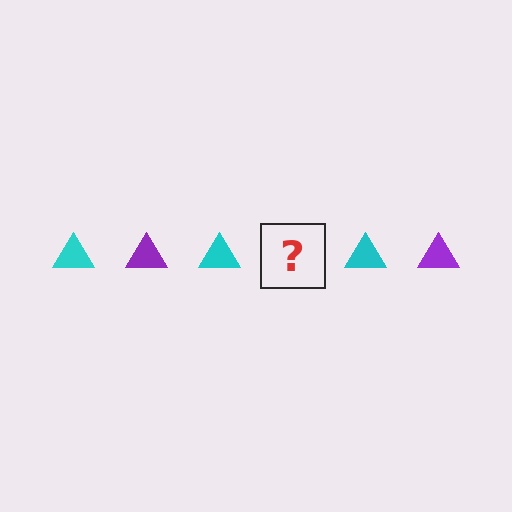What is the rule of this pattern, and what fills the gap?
The rule is that the pattern cycles through cyan, purple triangles. The gap should be filled with a purple triangle.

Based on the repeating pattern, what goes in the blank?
The blank should be a purple triangle.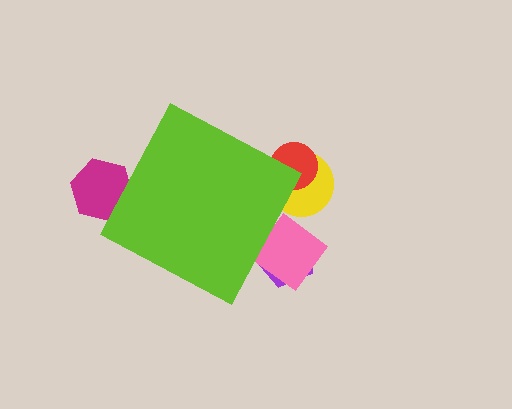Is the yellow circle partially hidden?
Yes, the yellow circle is partially hidden behind the lime diamond.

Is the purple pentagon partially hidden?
Yes, the purple pentagon is partially hidden behind the lime diamond.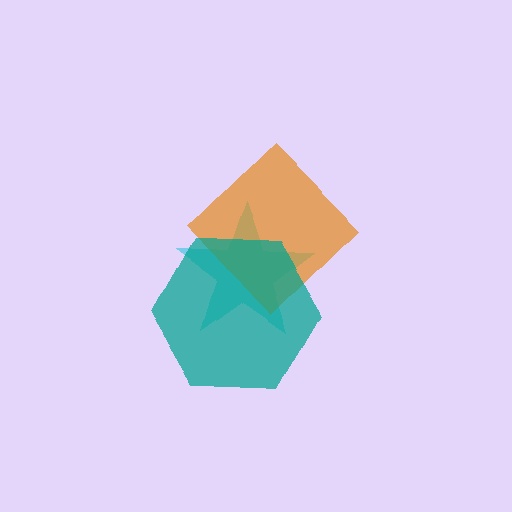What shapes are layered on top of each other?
The layered shapes are: a cyan star, an orange diamond, a teal hexagon.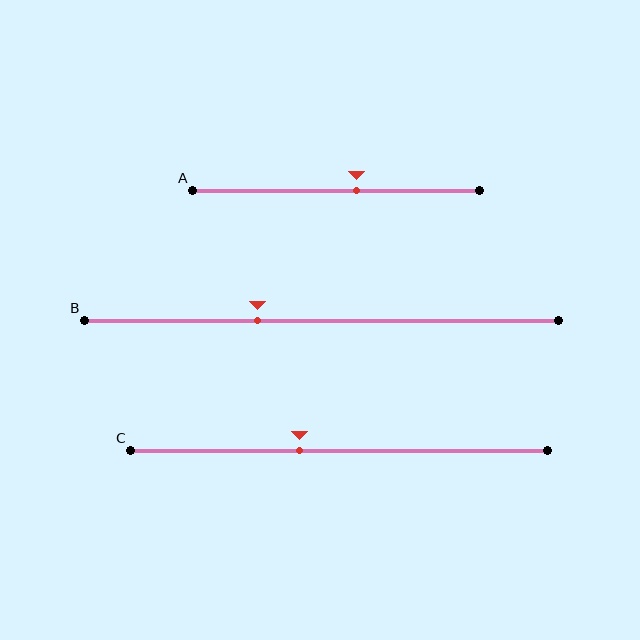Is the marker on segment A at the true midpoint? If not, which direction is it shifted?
No, the marker on segment A is shifted to the right by about 7% of the segment length.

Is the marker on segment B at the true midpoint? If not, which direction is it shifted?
No, the marker on segment B is shifted to the left by about 13% of the segment length.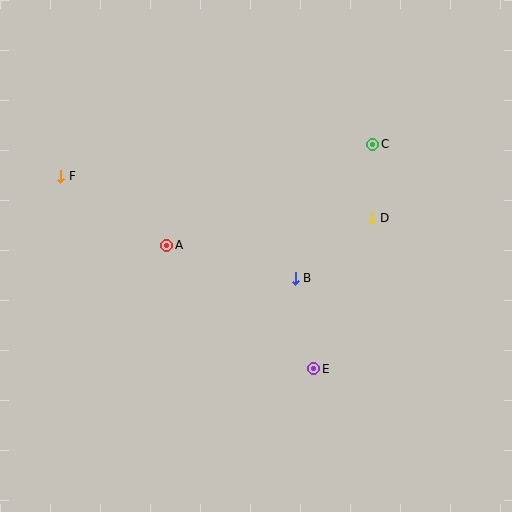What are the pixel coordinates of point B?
Point B is at (295, 278).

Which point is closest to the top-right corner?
Point C is closest to the top-right corner.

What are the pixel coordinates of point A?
Point A is at (167, 245).